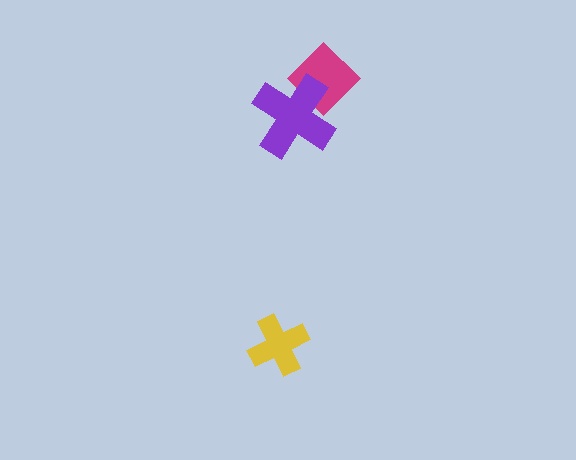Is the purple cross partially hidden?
No, no other shape covers it.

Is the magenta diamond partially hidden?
Yes, it is partially covered by another shape.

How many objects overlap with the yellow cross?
0 objects overlap with the yellow cross.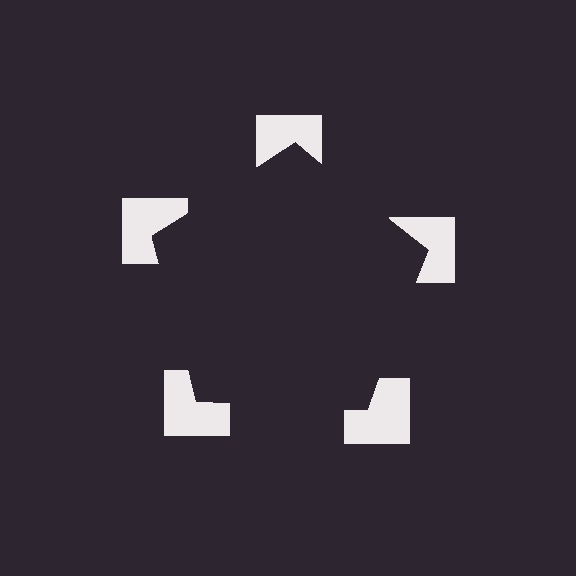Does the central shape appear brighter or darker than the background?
It typically appears slightly darker than the background, even though no actual brightness change is drawn.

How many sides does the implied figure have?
5 sides.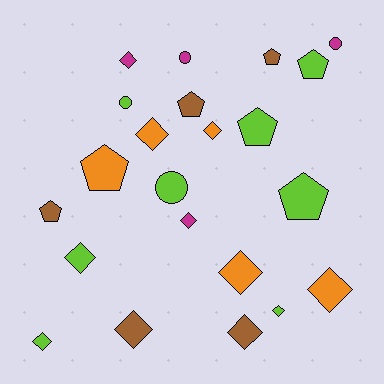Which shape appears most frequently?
Diamond, with 11 objects.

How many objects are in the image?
There are 22 objects.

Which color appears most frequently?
Lime, with 8 objects.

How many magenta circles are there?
There are 2 magenta circles.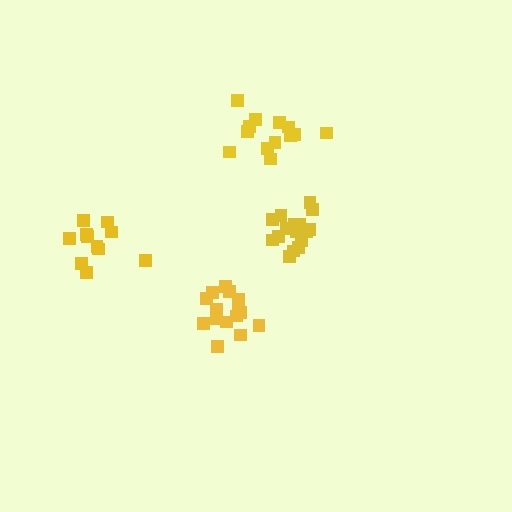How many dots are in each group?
Group 1: 13 dots, Group 2: 16 dots, Group 3: 11 dots, Group 4: 15 dots (55 total).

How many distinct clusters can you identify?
There are 4 distinct clusters.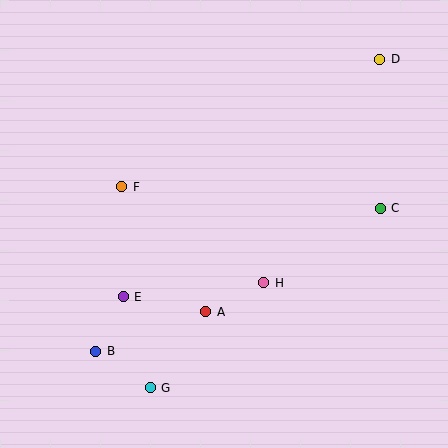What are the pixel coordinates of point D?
Point D is at (380, 59).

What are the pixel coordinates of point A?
Point A is at (206, 312).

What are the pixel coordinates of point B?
Point B is at (96, 351).